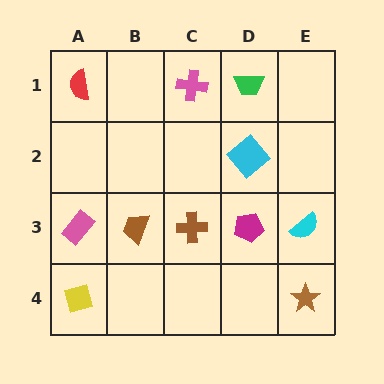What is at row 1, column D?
A green trapezoid.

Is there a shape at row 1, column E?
No, that cell is empty.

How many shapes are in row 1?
3 shapes.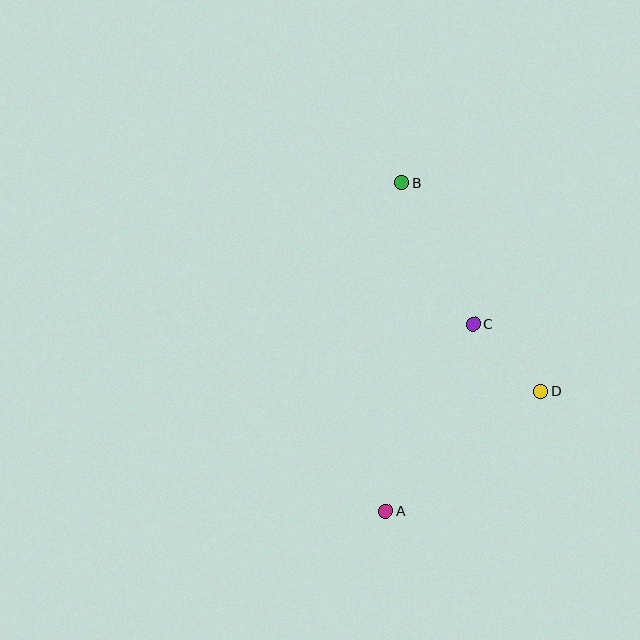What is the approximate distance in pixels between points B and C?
The distance between B and C is approximately 159 pixels.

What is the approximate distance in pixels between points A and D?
The distance between A and D is approximately 196 pixels.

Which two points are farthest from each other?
Points A and B are farthest from each other.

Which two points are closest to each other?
Points C and D are closest to each other.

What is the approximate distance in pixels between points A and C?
The distance between A and C is approximately 207 pixels.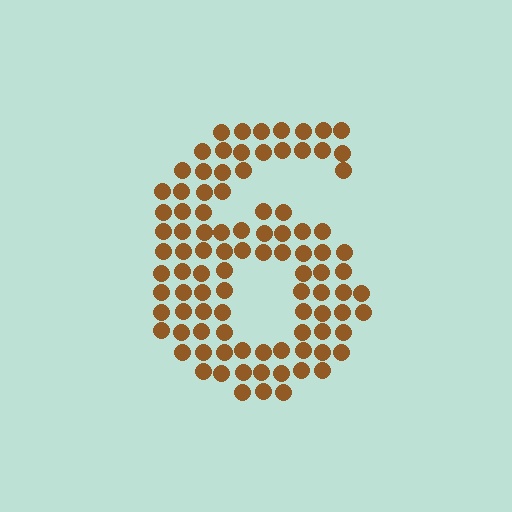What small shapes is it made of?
It is made of small circles.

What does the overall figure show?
The overall figure shows the digit 6.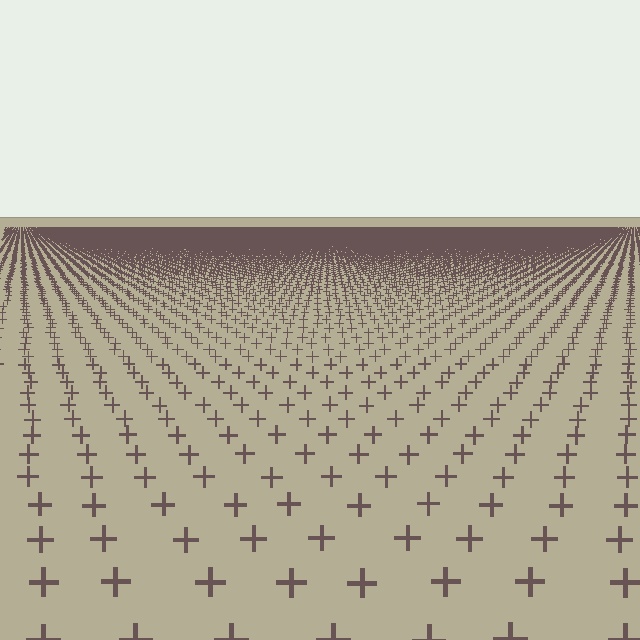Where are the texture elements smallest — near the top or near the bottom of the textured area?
Near the top.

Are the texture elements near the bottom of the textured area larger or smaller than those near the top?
Larger. Near the bottom, elements are closer to the viewer and appear at a bigger on-screen size.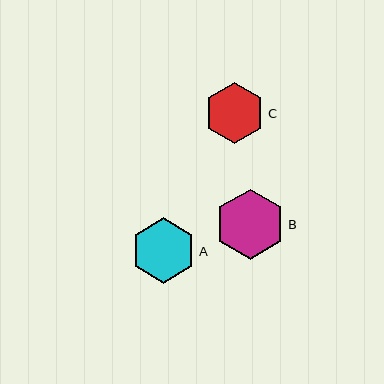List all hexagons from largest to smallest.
From largest to smallest: B, A, C.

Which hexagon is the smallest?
Hexagon C is the smallest with a size of approximately 61 pixels.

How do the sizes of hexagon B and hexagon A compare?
Hexagon B and hexagon A are approximately the same size.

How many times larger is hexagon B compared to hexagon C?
Hexagon B is approximately 1.2 times the size of hexagon C.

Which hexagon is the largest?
Hexagon B is the largest with a size of approximately 70 pixels.